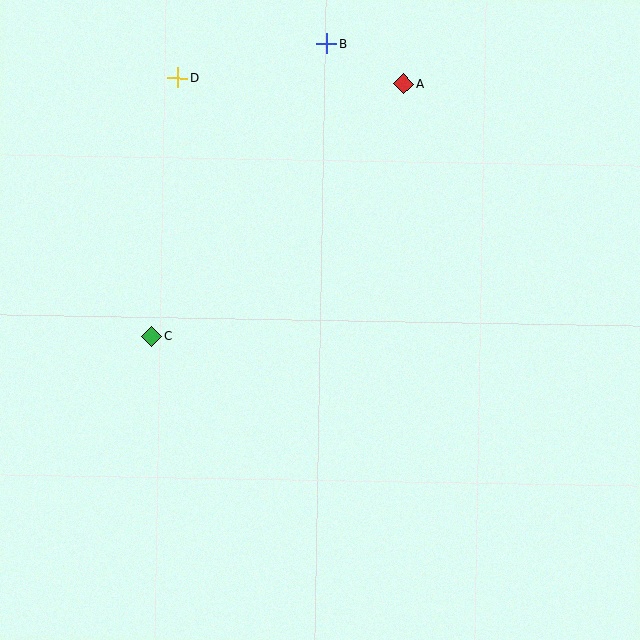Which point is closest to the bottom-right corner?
Point C is closest to the bottom-right corner.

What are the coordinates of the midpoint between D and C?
The midpoint between D and C is at (165, 207).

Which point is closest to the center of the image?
Point C at (152, 336) is closest to the center.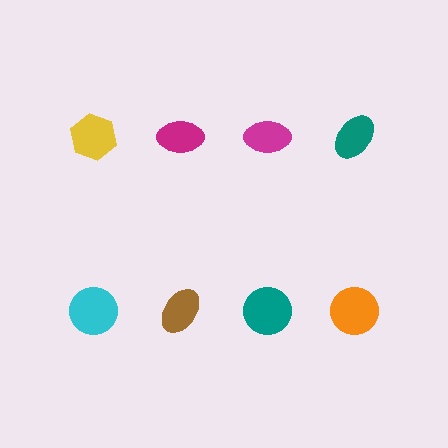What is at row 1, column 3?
A magenta ellipse.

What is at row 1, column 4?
A teal ellipse.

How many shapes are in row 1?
4 shapes.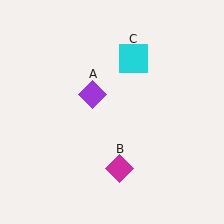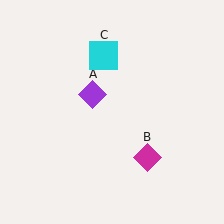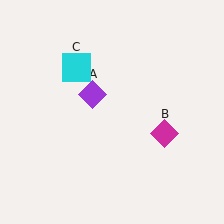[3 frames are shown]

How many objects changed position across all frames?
2 objects changed position: magenta diamond (object B), cyan square (object C).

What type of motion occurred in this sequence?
The magenta diamond (object B), cyan square (object C) rotated counterclockwise around the center of the scene.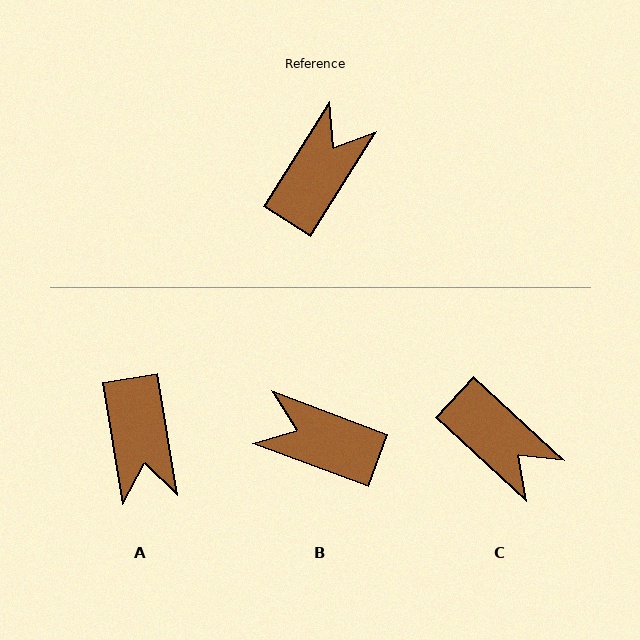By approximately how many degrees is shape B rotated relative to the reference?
Approximately 102 degrees counter-clockwise.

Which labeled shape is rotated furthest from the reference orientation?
A, about 138 degrees away.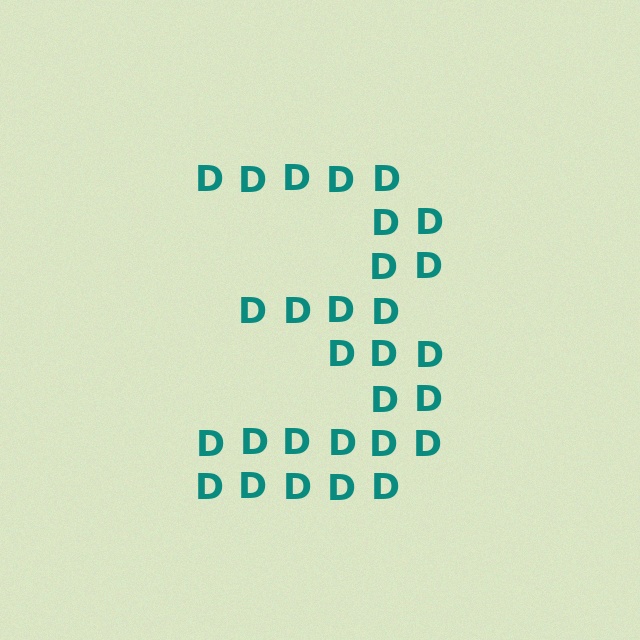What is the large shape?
The large shape is the digit 3.